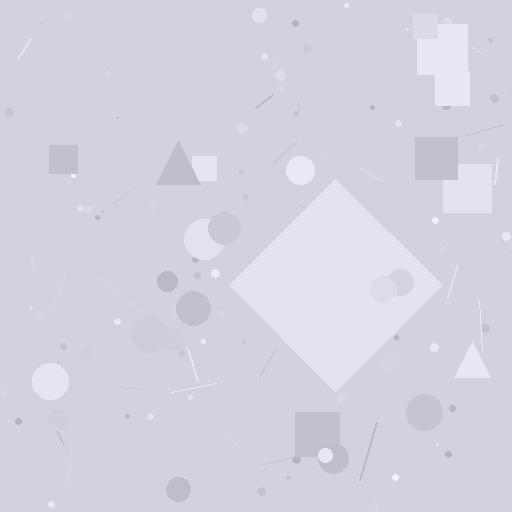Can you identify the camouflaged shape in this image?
The camouflaged shape is a diamond.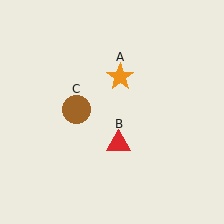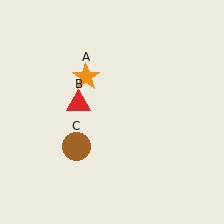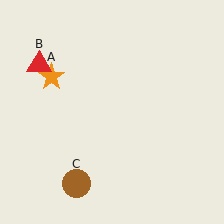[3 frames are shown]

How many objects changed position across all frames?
3 objects changed position: orange star (object A), red triangle (object B), brown circle (object C).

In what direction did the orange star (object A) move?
The orange star (object A) moved left.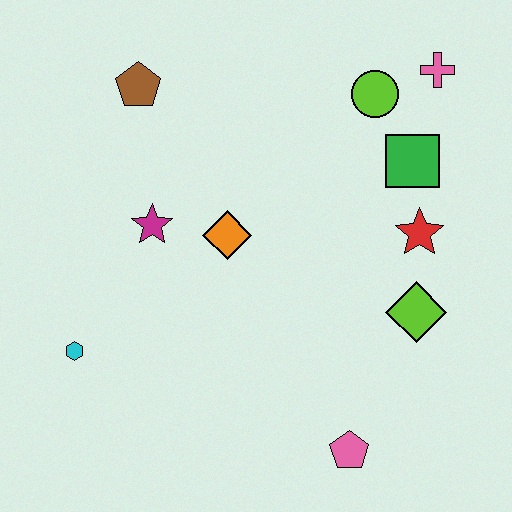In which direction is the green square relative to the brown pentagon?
The green square is to the right of the brown pentagon.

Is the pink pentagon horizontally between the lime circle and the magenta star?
Yes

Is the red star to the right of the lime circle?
Yes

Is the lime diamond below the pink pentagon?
No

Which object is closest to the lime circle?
The pink cross is closest to the lime circle.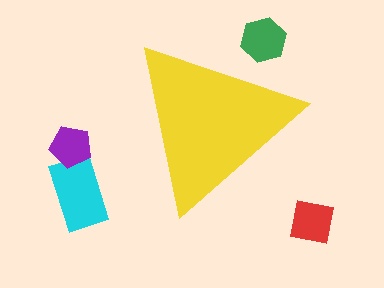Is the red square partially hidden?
No, the red square is fully visible.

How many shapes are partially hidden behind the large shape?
1 shape is partially hidden.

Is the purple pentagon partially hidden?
No, the purple pentagon is fully visible.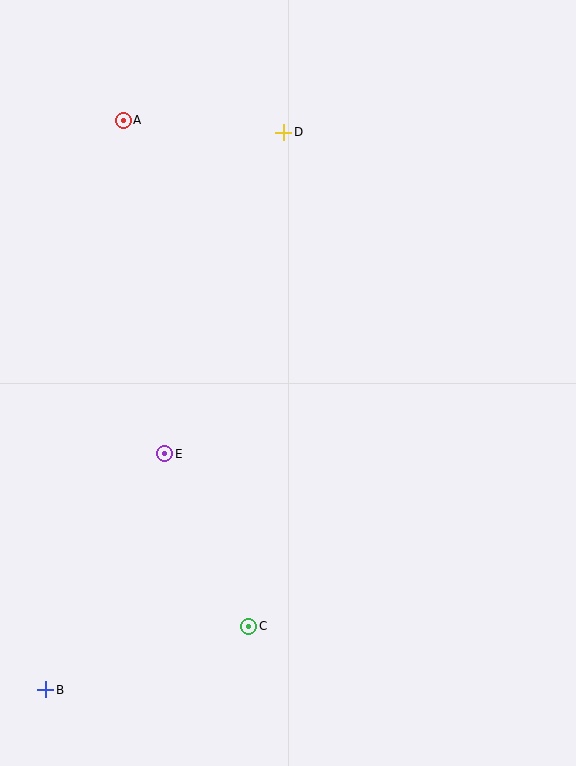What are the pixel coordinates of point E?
Point E is at (165, 454).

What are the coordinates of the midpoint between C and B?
The midpoint between C and B is at (147, 658).